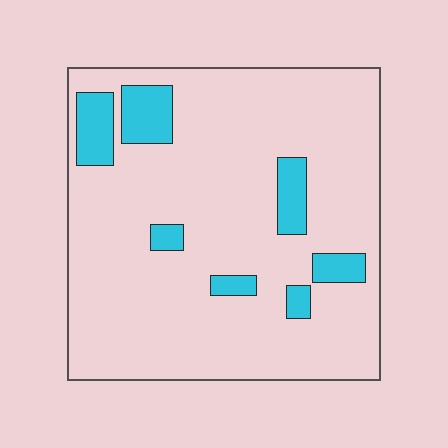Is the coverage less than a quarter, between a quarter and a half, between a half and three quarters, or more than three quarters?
Less than a quarter.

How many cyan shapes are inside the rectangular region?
7.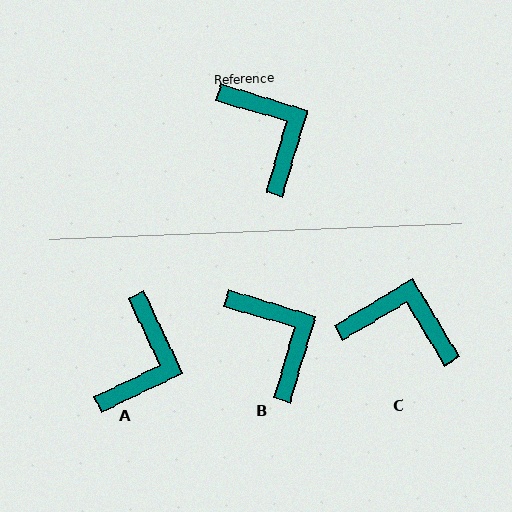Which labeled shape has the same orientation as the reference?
B.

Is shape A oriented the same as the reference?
No, it is off by about 48 degrees.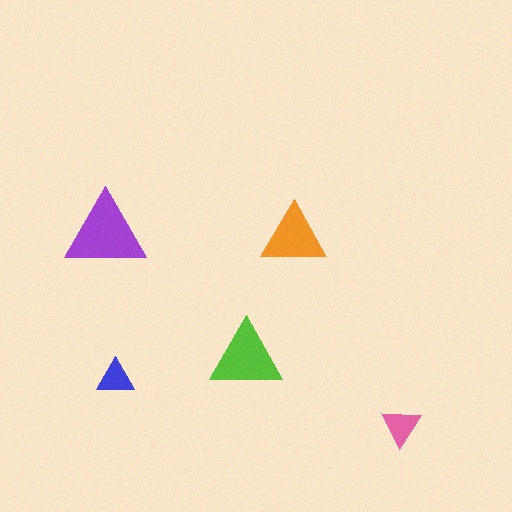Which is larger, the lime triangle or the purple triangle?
The purple one.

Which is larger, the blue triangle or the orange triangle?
The orange one.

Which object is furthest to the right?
The pink triangle is rightmost.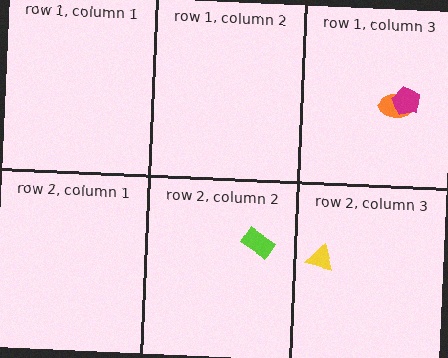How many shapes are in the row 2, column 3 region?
1.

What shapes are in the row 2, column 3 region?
The yellow triangle.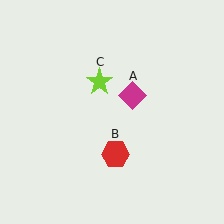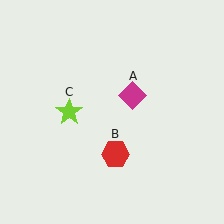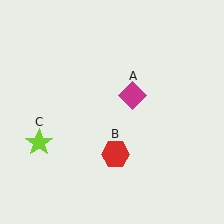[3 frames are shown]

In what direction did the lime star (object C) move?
The lime star (object C) moved down and to the left.